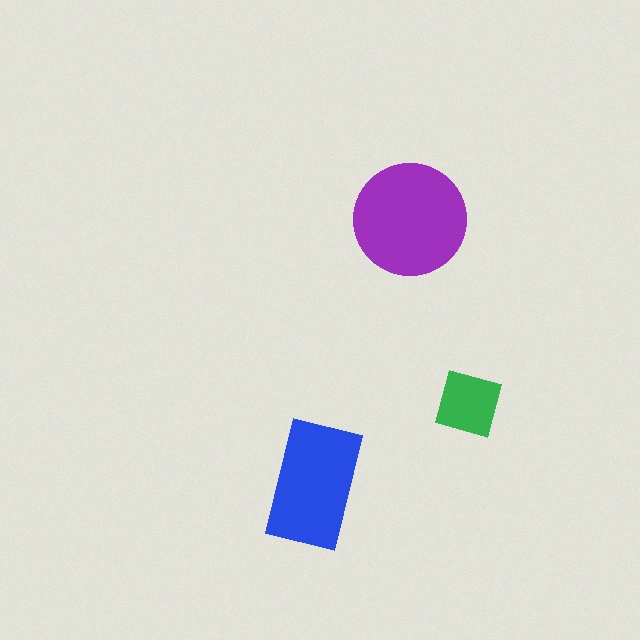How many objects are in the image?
There are 3 objects in the image.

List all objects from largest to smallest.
The purple circle, the blue rectangle, the green diamond.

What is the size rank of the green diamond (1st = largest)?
3rd.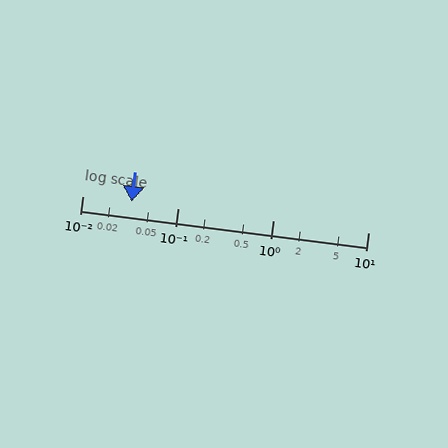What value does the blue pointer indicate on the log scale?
The pointer indicates approximately 0.033.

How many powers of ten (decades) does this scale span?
The scale spans 3 decades, from 0.01 to 10.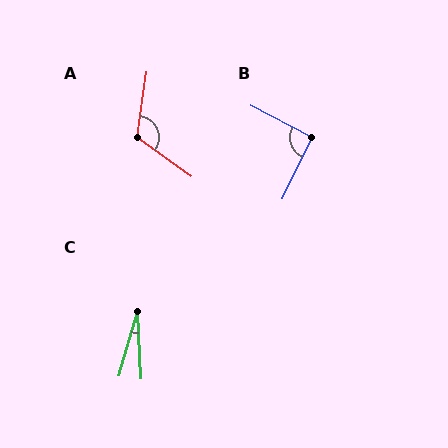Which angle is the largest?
A, at approximately 118 degrees.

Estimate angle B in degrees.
Approximately 92 degrees.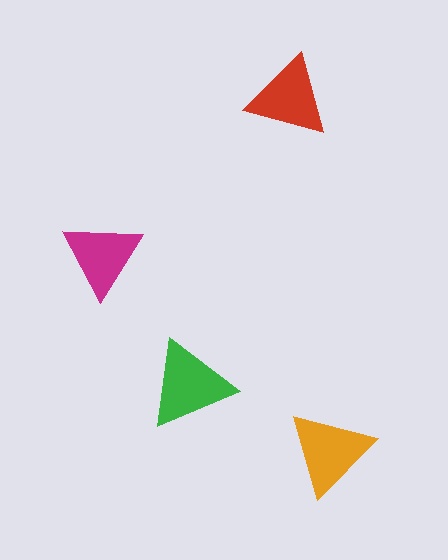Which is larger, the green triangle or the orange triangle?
The green one.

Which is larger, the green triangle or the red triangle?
The green one.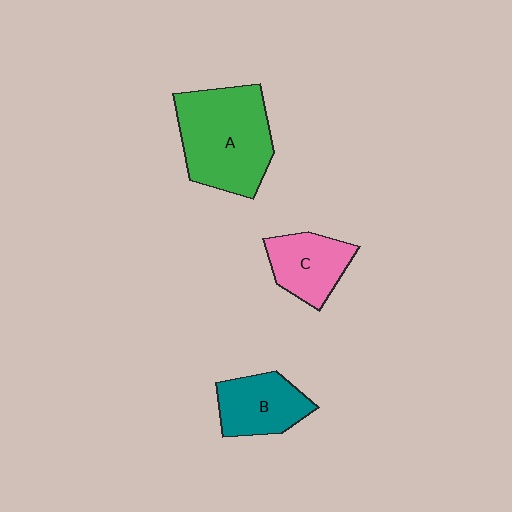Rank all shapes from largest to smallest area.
From largest to smallest: A (green), B (teal), C (pink).